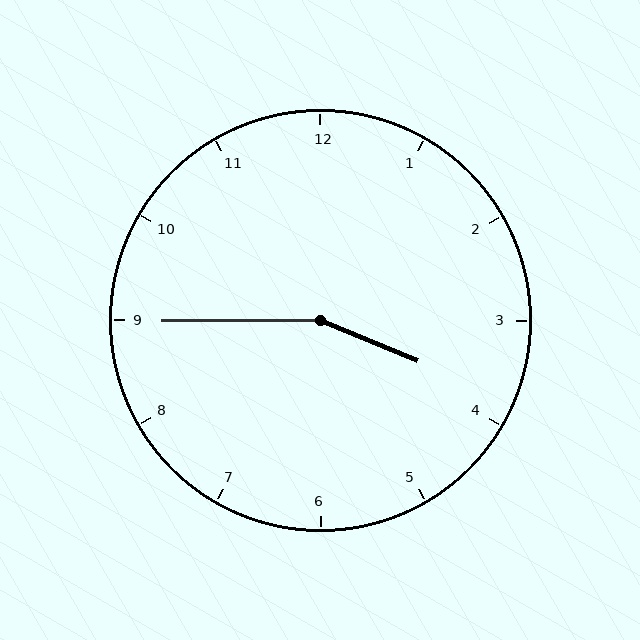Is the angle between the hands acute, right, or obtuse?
It is obtuse.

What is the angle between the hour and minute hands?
Approximately 158 degrees.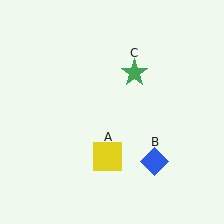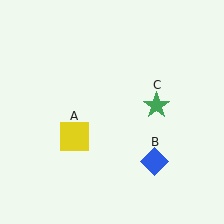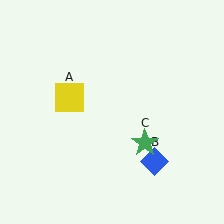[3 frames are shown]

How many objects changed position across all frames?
2 objects changed position: yellow square (object A), green star (object C).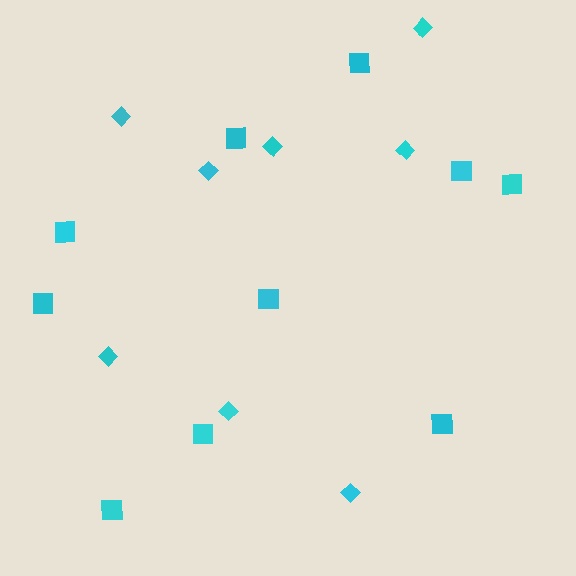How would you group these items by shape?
There are 2 groups: one group of squares (10) and one group of diamonds (8).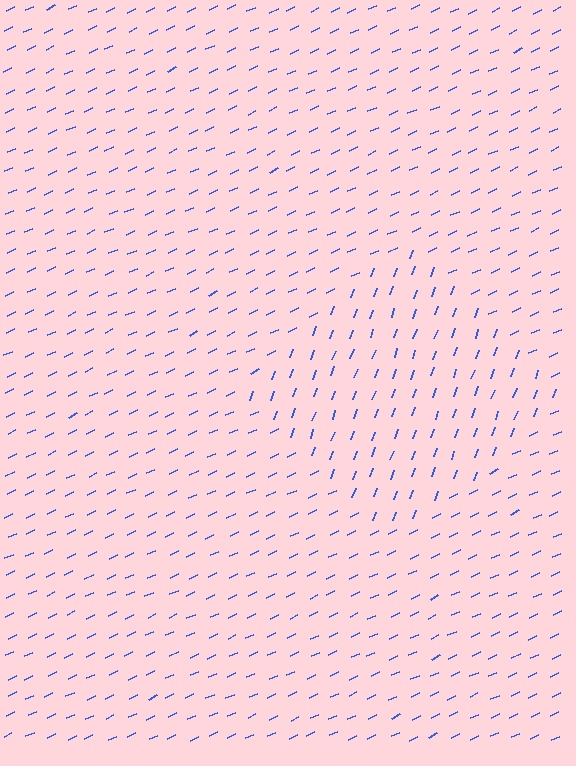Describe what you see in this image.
The image is filled with small blue line segments. A diamond region in the image has lines oriented differently from the surrounding lines, creating a visible texture boundary.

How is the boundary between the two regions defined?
The boundary is defined purely by a change in line orientation (approximately 45 degrees difference). All lines are the same color and thickness.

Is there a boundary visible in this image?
Yes, there is a texture boundary formed by a change in line orientation.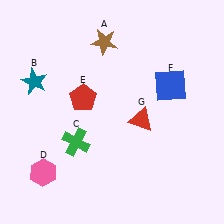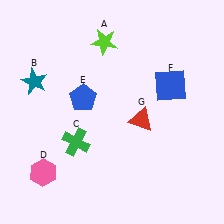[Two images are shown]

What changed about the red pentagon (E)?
In Image 1, E is red. In Image 2, it changed to blue.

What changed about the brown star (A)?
In Image 1, A is brown. In Image 2, it changed to lime.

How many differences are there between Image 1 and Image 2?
There are 2 differences between the two images.